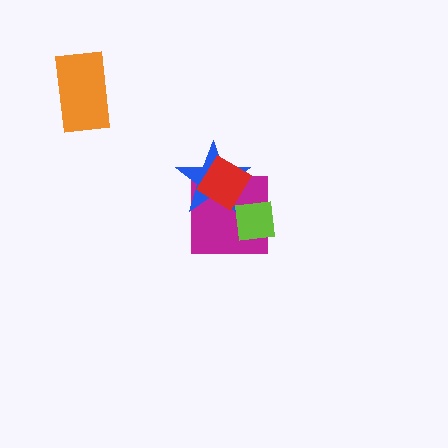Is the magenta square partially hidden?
Yes, it is partially covered by another shape.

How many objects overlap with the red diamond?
2 objects overlap with the red diamond.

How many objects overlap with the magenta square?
3 objects overlap with the magenta square.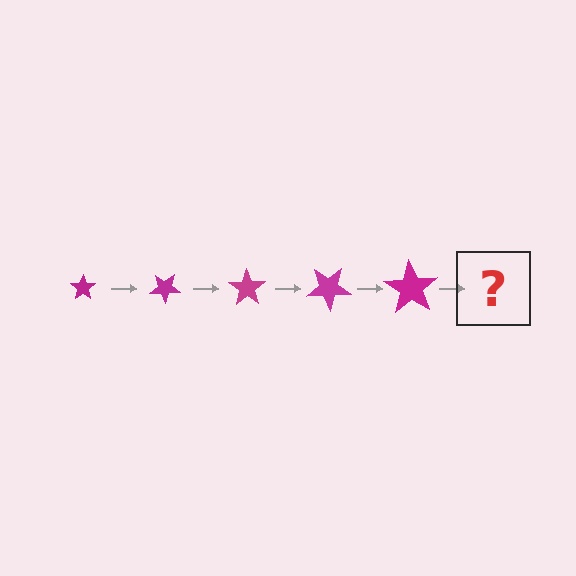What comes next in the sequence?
The next element should be a star, larger than the previous one and rotated 175 degrees from the start.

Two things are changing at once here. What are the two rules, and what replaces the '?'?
The two rules are that the star grows larger each step and it rotates 35 degrees each step. The '?' should be a star, larger than the previous one and rotated 175 degrees from the start.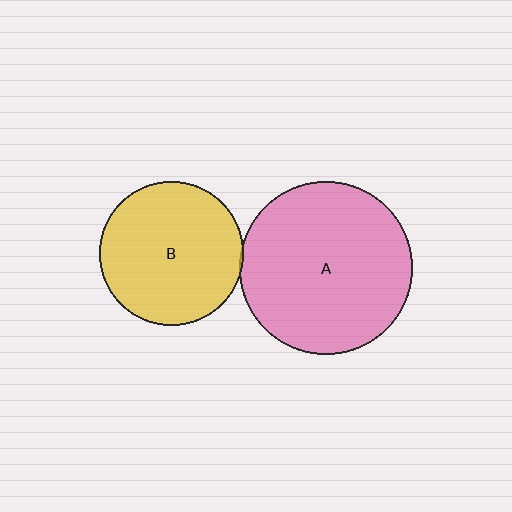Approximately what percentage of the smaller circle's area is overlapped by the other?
Approximately 5%.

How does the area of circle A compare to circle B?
Approximately 1.4 times.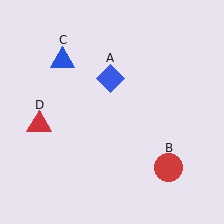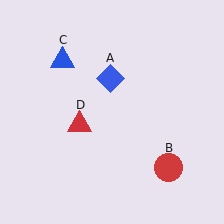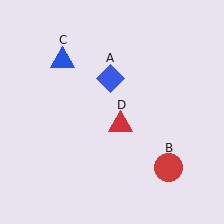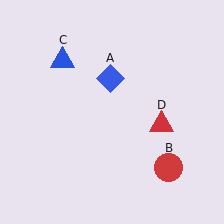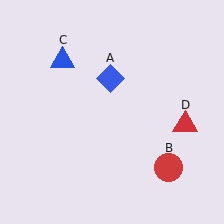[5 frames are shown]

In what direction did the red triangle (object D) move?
The red triangle (object D) moved right.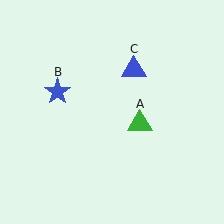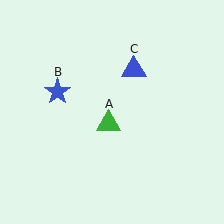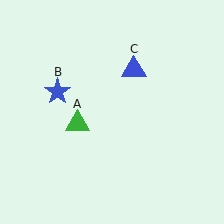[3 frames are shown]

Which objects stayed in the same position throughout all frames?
Blue star (object B) and blue triangle (object C) remained stationary.